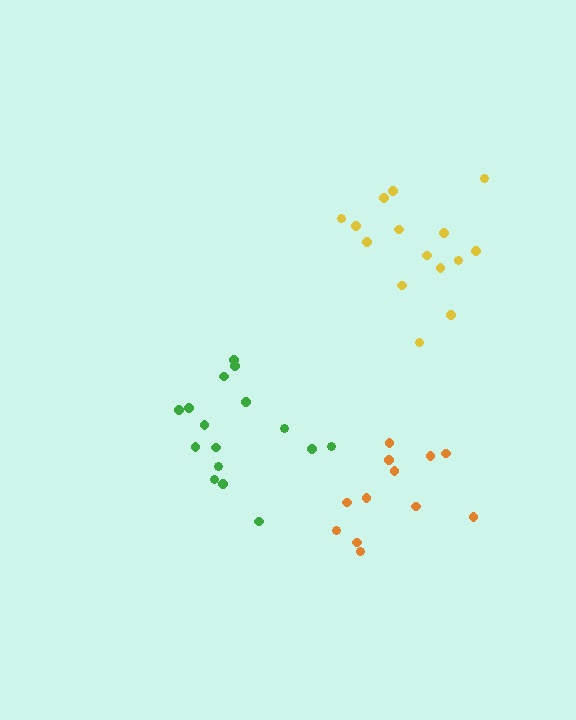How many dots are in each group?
Group 1: 15 dots, Group 2: 12 dots, Group 3: 16 dots (43 total).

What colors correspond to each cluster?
The clusters are colored: yellow, orange, green.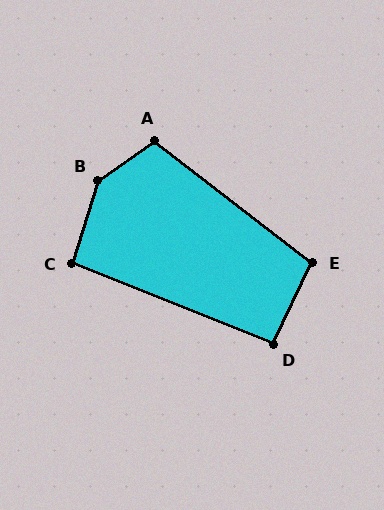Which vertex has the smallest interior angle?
D, at approximately 94 degrees.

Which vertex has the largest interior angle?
B, at approximately 142 degrees.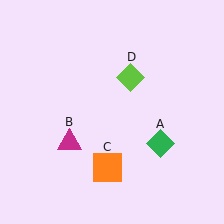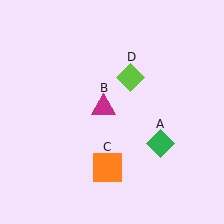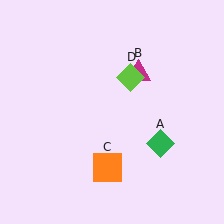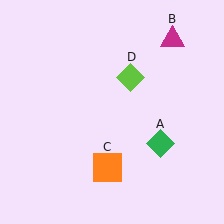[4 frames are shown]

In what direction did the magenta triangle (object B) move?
The magenta triangle (object B) moved up and to the right.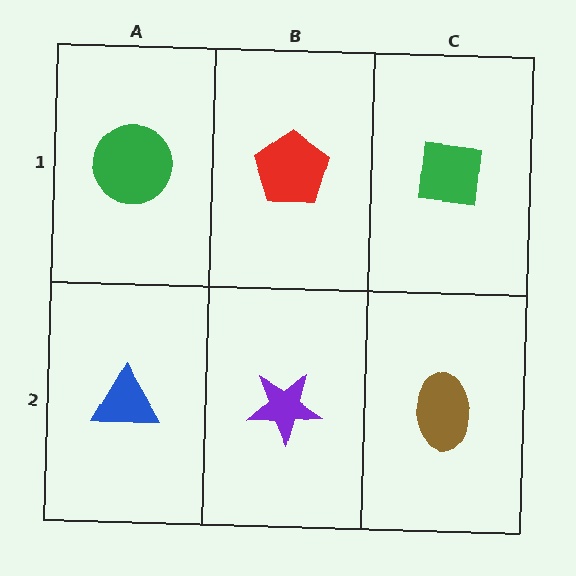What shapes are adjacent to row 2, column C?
A green square (row 1, column C), a purple star (row 2, column B).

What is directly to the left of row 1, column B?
A green circle.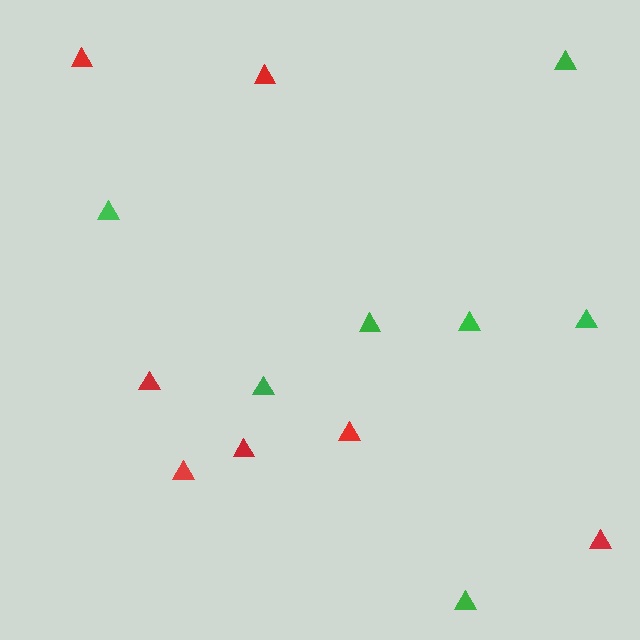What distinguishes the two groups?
There are 2 groups: one group of red triangles (7) and one group of green triangles (7).